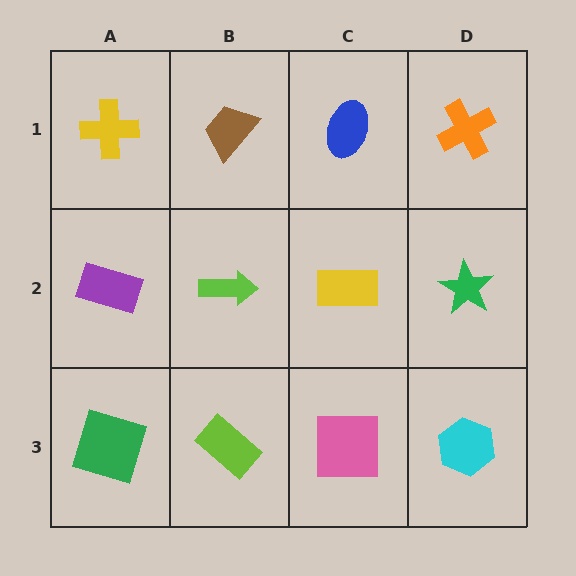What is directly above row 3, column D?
A green star.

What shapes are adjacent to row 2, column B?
A brown trapezoid (row 1, column B), a lime rectangle (row 3, column B), a purple rectangle (row 2, column A), a yellow rectangle (row 2, column C).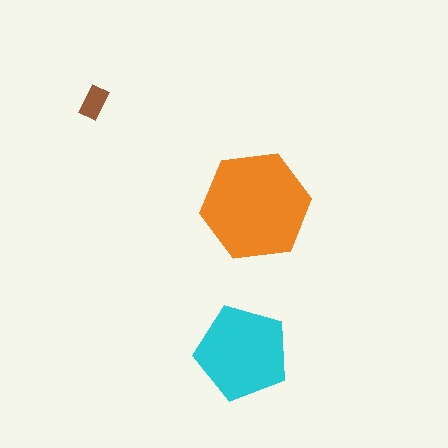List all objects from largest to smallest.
The orange hexagon, the cyan pentagon, the brown rectangle.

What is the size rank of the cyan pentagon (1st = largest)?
2nd.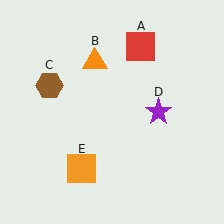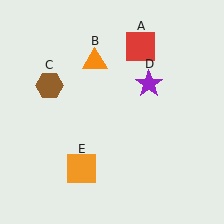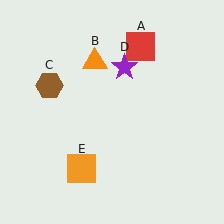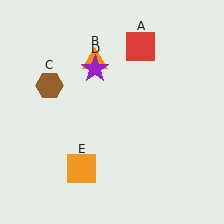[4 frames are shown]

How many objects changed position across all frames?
1 object changed position: purple star (object D).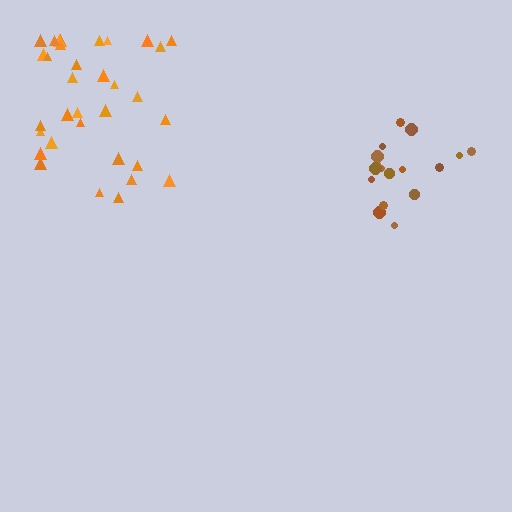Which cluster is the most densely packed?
Brown.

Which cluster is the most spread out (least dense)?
Orange.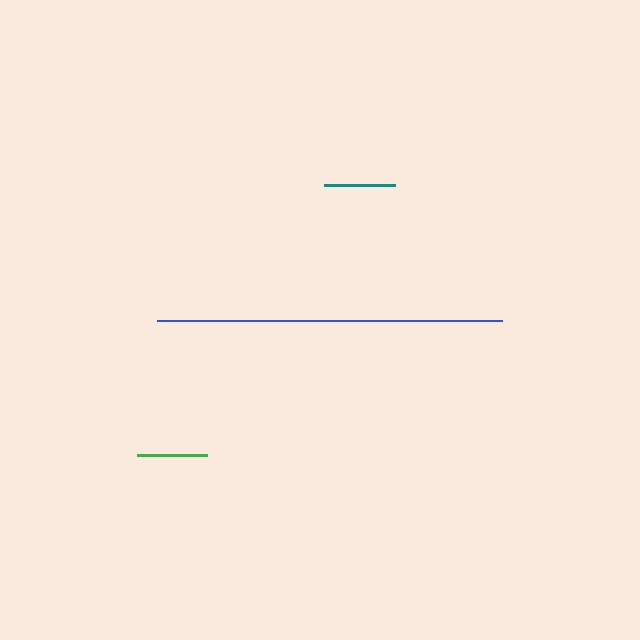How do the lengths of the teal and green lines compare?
The teal and green lines are approximately the same length.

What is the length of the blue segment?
The blue segment is approximately 345 pixels long.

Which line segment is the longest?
The blue line is the longest at approximately 345 pixels.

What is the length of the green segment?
The green segment is approximately 70 pixels long.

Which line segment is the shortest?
The green line is the shortest at approximately 70 pixels.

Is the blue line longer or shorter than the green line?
The blue line is longer than the green line.